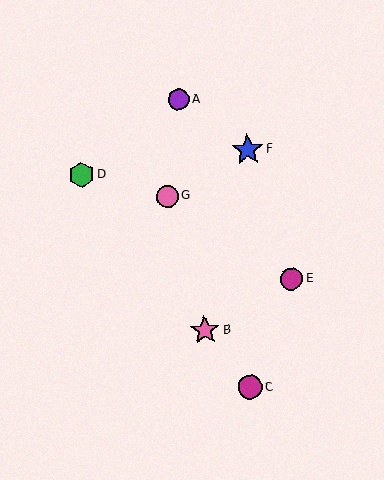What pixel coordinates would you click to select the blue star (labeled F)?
Click at (247, 150) to select the blue star F.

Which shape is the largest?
The blue star (labeled F) is the largest.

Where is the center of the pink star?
The center of the pink star is at (205, 330).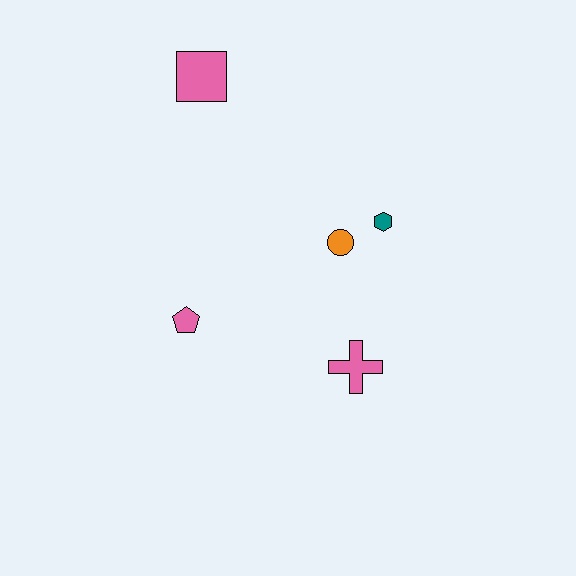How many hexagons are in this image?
There is 1 hexagon.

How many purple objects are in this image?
There are no purple objects.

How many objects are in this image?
There are 5 objects.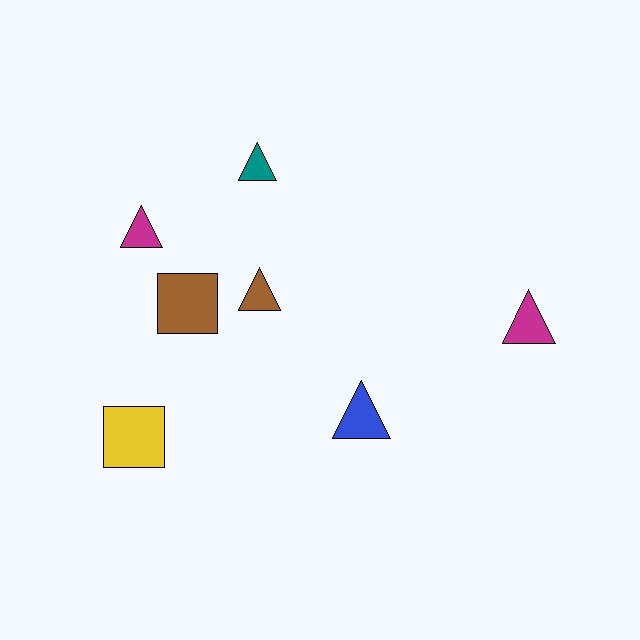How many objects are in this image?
There are 7 objects.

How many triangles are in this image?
There are 5 triangles.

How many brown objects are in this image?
There are 2 brown objects.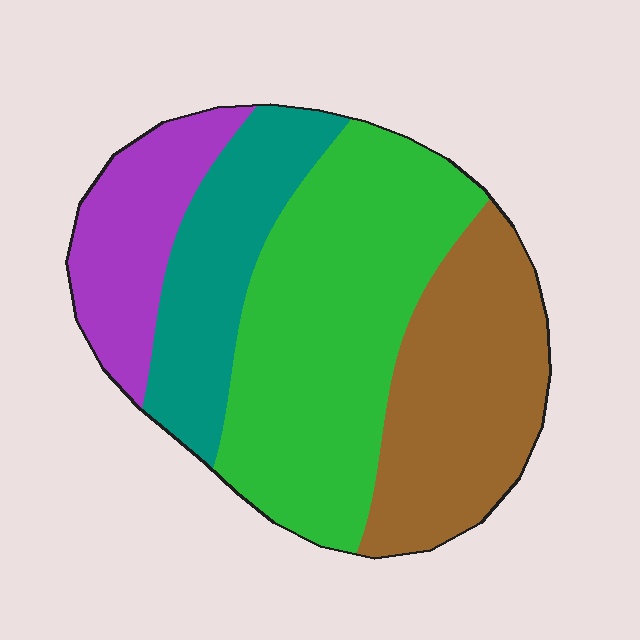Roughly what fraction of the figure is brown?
Brown covers about 25% of the figure.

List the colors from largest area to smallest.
From largest to smallest: green, brown, teal, purple.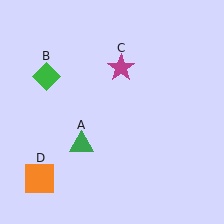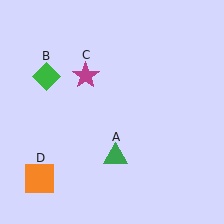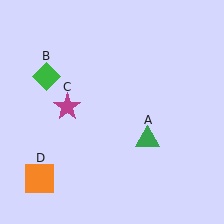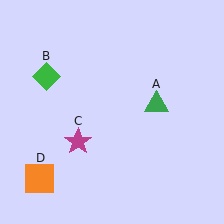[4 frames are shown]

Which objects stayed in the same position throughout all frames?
Green diamond (object B) and orange square (object D) remained stationary.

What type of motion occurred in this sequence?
The green triangle (object A), magenta star (object C) rotated counterclockwise around the center of the scene.